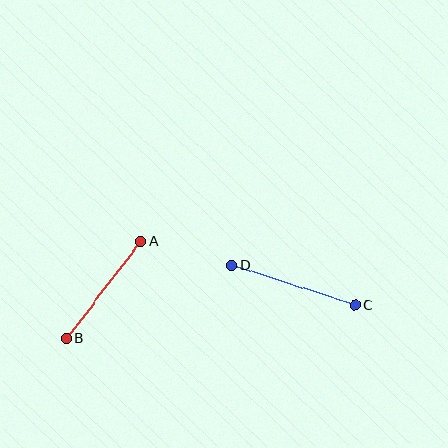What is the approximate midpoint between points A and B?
The midpoint is at approximately (104, 290) pixels.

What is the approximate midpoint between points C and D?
The midpoint is at approximately (293, 285) pixels.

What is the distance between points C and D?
The distance is approximately 130 pixels.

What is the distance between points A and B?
The distance is approximately 122 pixels.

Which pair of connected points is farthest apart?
Points C and D are farthest apart.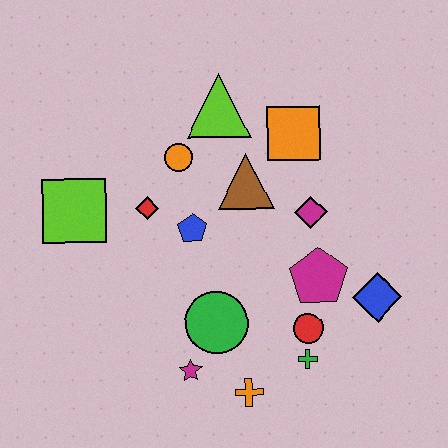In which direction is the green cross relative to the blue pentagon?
The green cross is below the blue pentagon.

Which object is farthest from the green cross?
The lime square is farthest from the green cross.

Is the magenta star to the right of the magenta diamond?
No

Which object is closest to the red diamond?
The blue pentagon is closest to the red diamond.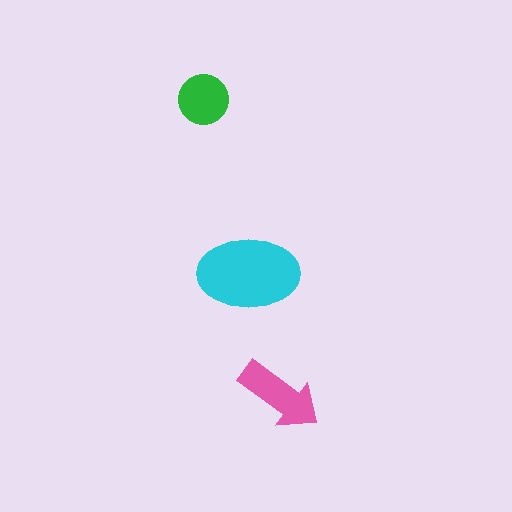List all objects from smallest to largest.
The green circle, the pink arrow, the cyan ellipse.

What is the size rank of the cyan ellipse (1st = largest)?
1st.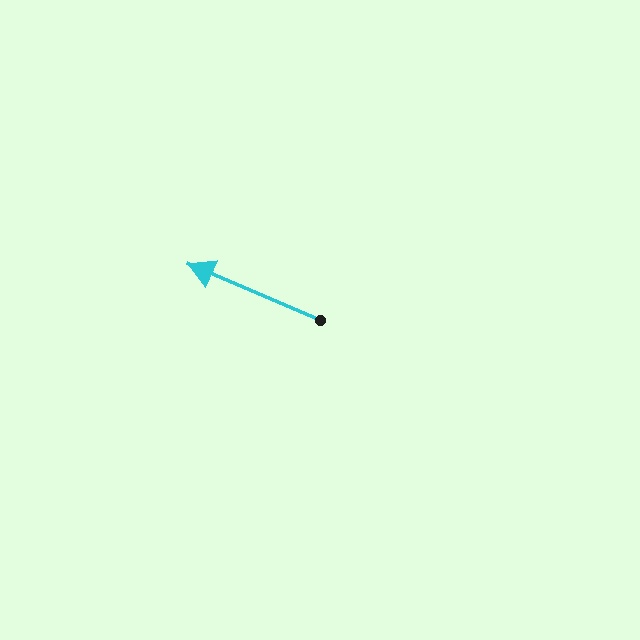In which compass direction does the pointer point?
Northwest.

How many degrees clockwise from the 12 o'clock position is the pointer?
Approximately 293 degrees.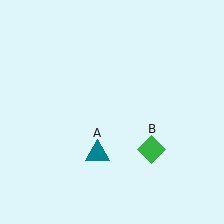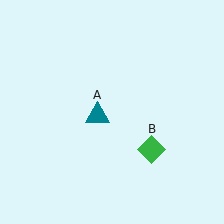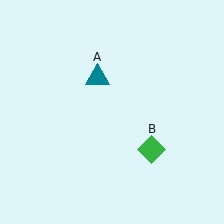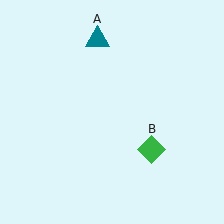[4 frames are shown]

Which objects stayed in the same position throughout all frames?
Green diamond (object B) remained stationary.